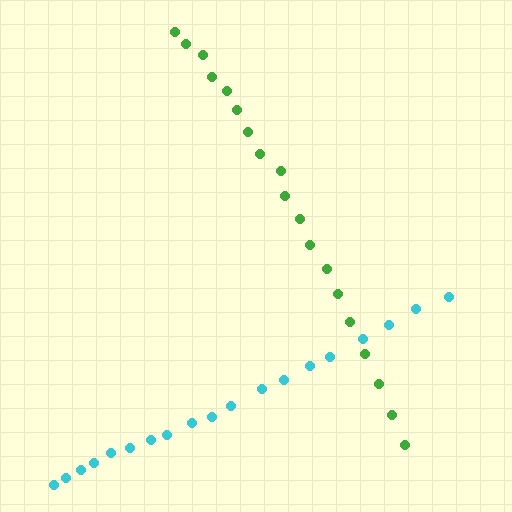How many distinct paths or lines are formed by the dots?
There are 2 distinct paths.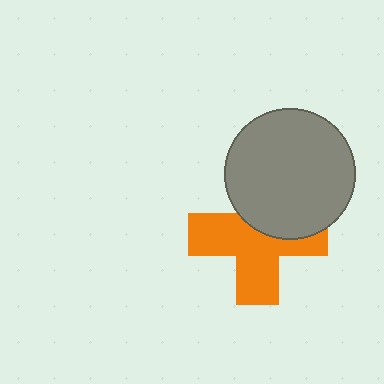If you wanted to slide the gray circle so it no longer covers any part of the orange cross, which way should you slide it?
Slide it up — that is the most direct way to separate the two shapes.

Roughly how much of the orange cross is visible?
About half of it is visible (roughly 61%).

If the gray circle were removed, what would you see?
You would see the complete orange cross.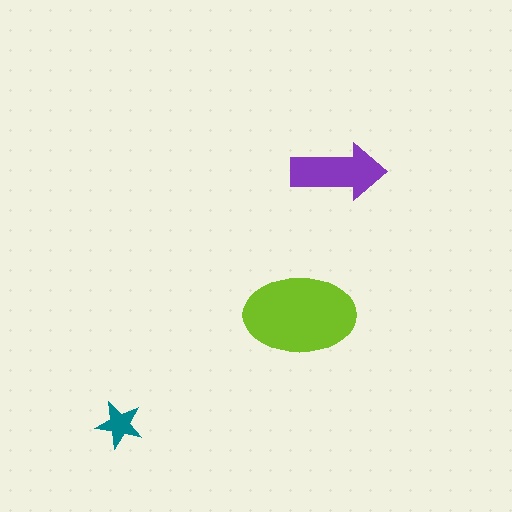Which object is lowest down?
The teal star is bottommost.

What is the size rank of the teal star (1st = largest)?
3rd.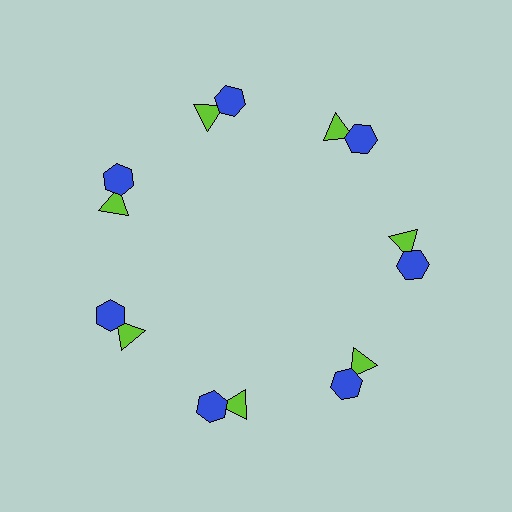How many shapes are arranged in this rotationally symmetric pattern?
There are 14 shapes, arranged in 7 groups of 2.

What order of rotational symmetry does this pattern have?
This pattern has 7-fold rotational symmetry.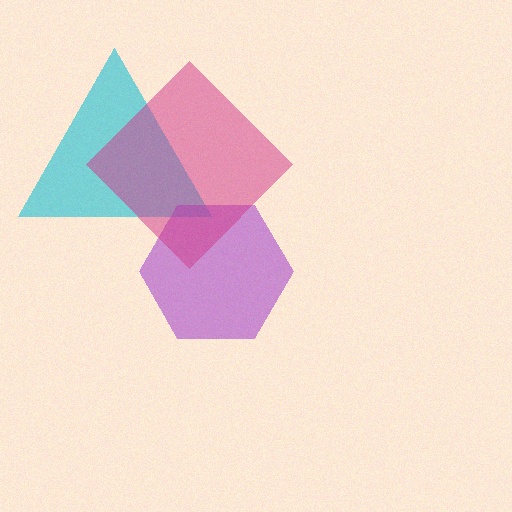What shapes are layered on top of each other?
The layered shapes are: a cyan triangle, a purple hexagon, a magenta diamond.